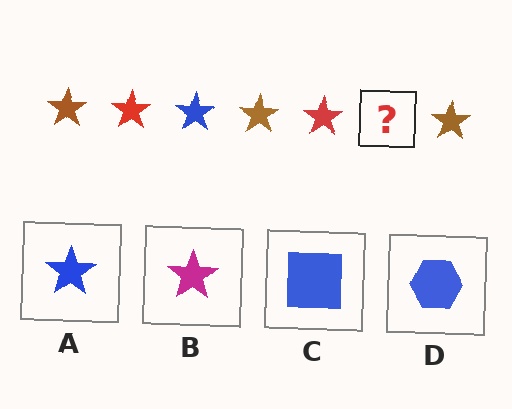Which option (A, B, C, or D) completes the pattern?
A.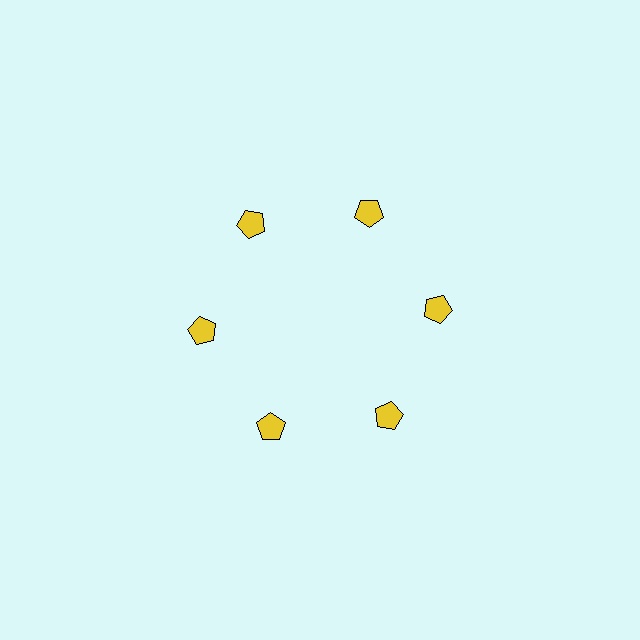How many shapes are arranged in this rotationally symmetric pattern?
There are 6 shapes, arranged in 6 groups of 1.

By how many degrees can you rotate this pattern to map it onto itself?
The pattern maps onto itself every 60 degrees of rotation.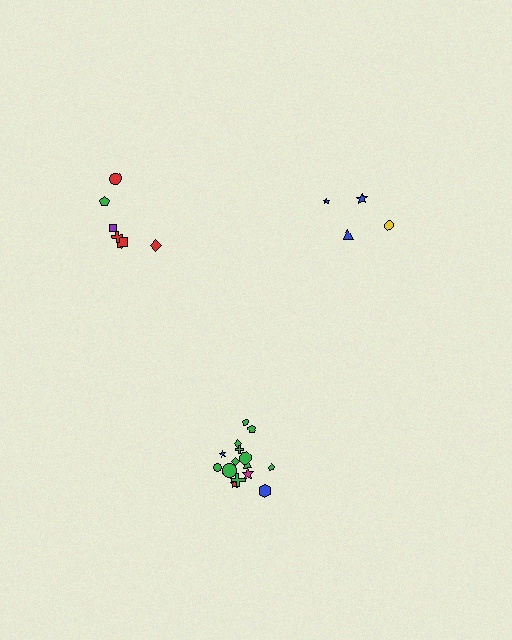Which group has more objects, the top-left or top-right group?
The top-left group.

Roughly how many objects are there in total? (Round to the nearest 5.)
Roughly 25 objects in total.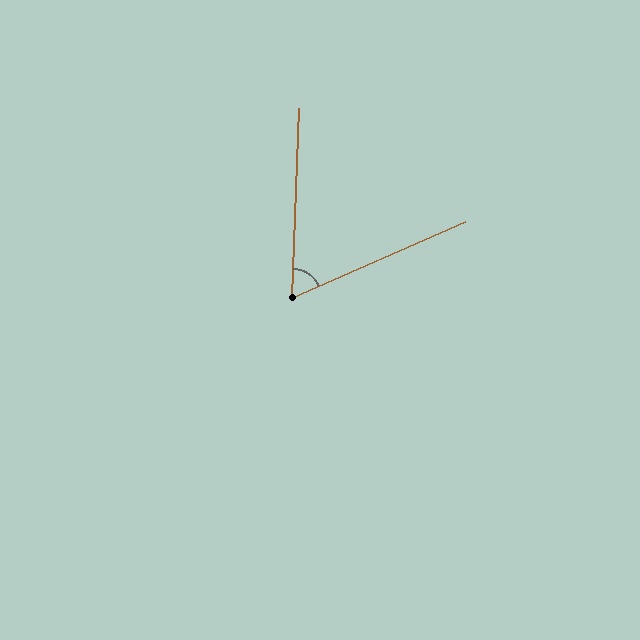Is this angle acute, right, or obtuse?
It is acute.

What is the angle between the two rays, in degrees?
Approximately 64 degrees.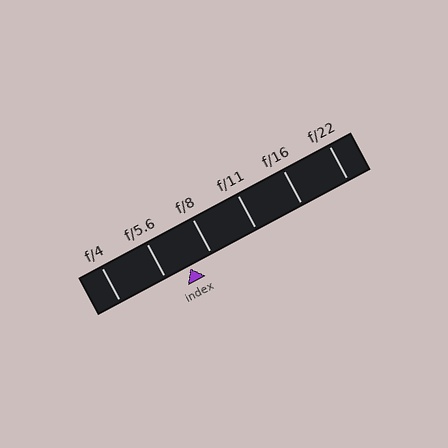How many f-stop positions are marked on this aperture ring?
There are 6 f-stop positions marked.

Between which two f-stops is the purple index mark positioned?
The index mark is between f/5.6 and f/8.